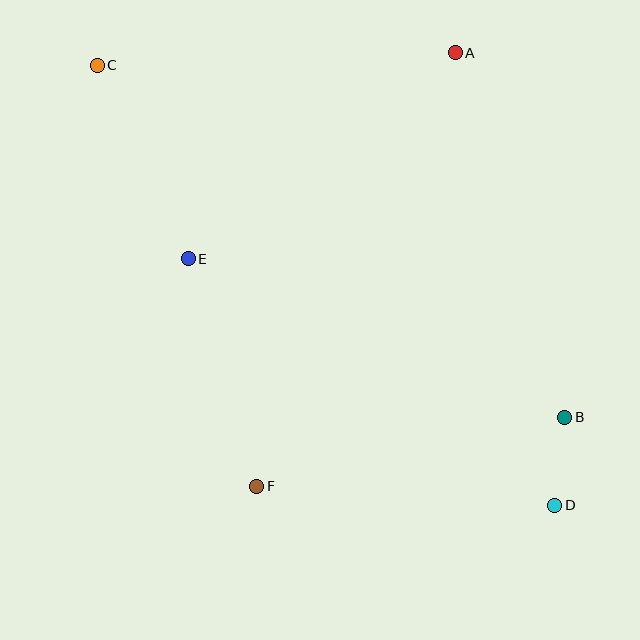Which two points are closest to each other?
Points B and D are closest to each other.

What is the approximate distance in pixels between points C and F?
The distance between C and F is approximately 450 pixels.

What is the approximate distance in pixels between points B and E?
The distance between B and E is approximately 408 pixels.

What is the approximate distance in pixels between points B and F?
The distance between B and F is approximately 316 pixels.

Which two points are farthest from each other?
Points C and D are farthest from each other.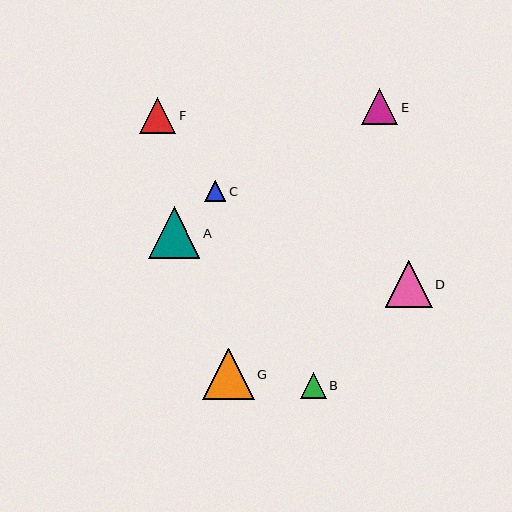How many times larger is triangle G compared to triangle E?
Triangle G is approximately 1.4 times the size of triangle E.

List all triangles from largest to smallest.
From largest to smallest: A, G, D, E, F, B, C.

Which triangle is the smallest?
Triangle C is the smallest with a size of approximately 21 pixels.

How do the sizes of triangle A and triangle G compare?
Triangle A and triangle G are approximately the same size.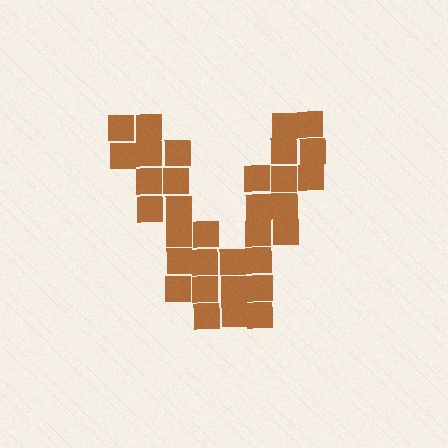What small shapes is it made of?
It is made of small squares.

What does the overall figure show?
The overall figure shows the letter V.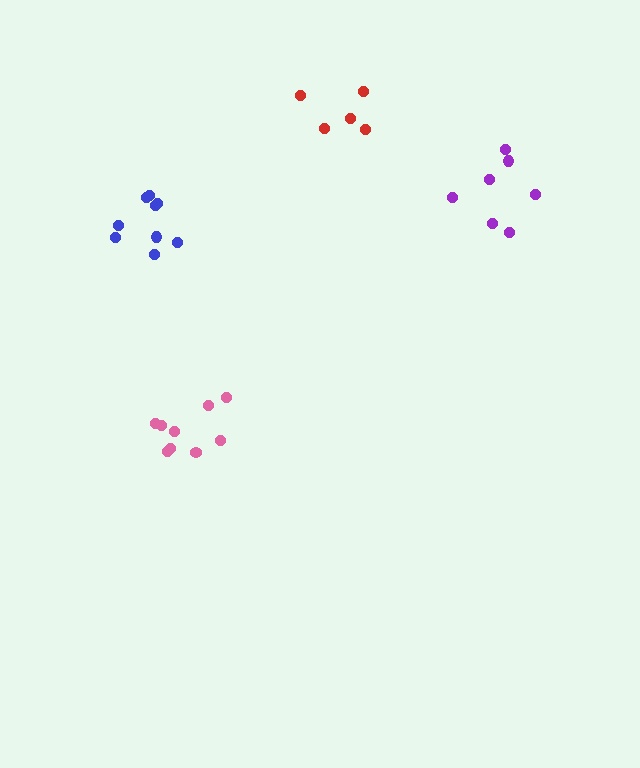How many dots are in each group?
Group 1: 5 dots, Group 2: 9 dots, Group 3: 9 dots, Group 4: 7 dots (30 total).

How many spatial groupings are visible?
There are 4 spatial groupings.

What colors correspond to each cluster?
The clusters are colored: red, pink, blue, purple.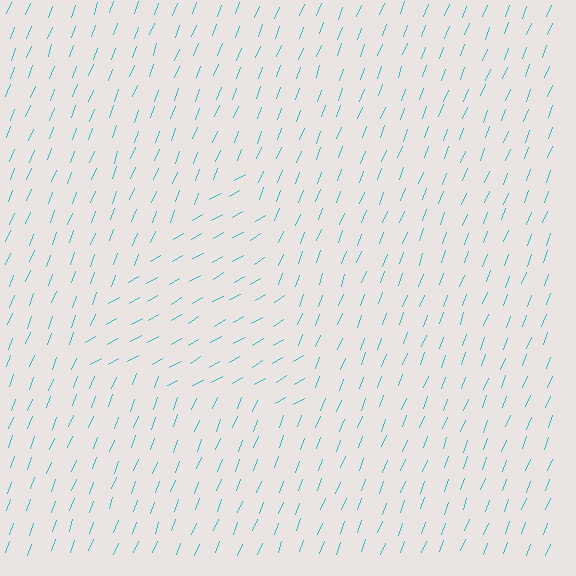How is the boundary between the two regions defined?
The boundary is defined purely by a change in line orientation (approximately 39 degrees difference). All lines are the same color and thickness.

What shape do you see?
I see a triangle.